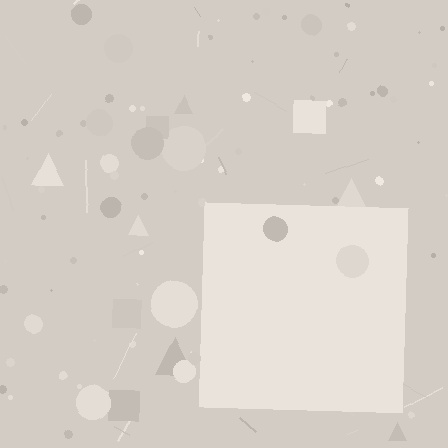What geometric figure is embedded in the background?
A square is embedded in the background.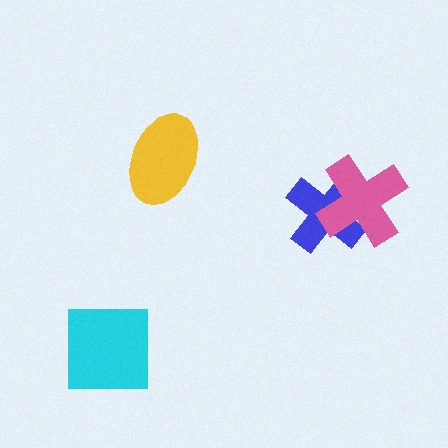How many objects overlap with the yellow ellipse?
0 objects overlap with the yellow ellipse.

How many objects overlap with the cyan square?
0 objects overlap with the cyan square.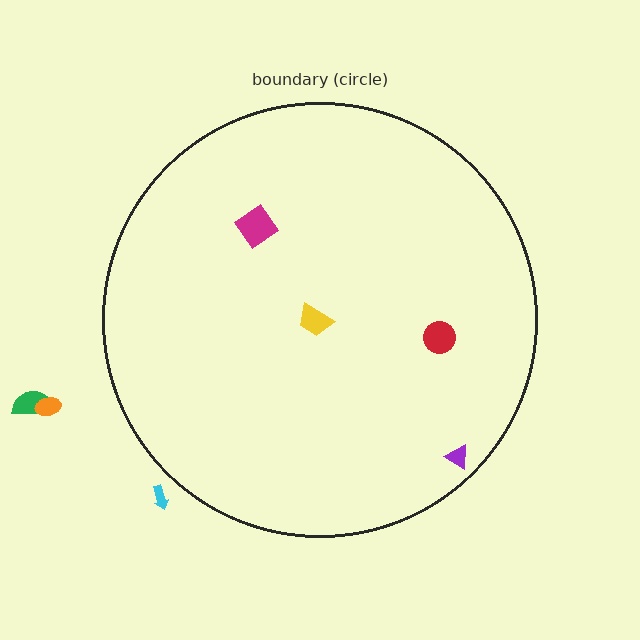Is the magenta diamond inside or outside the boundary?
Inside.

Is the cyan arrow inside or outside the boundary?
Outside.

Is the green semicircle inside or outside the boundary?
Outside.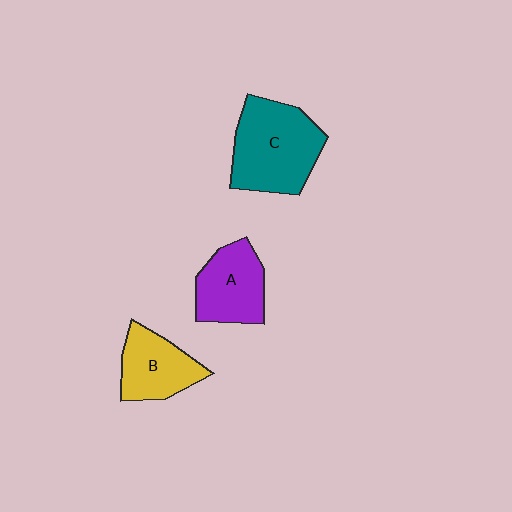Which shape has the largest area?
Shape C (teal).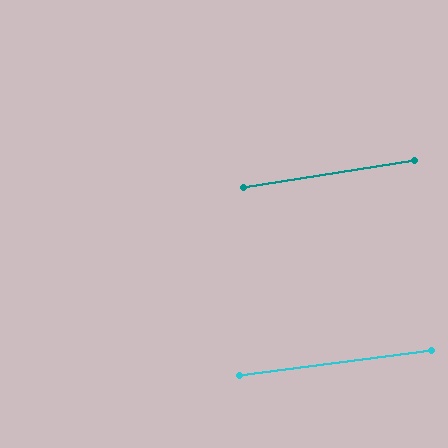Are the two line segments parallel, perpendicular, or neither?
Parallel — their directions differ by only 1.6°.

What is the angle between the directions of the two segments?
Approximately 2 degrees.